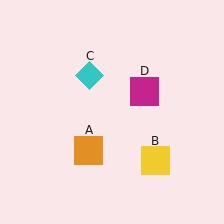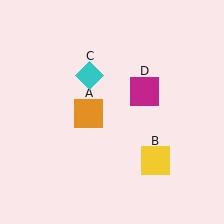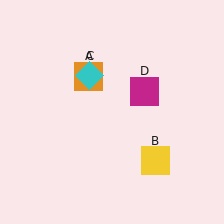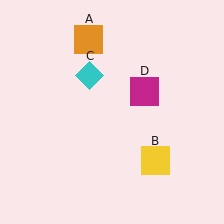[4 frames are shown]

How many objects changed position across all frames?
1 object changed position: orange square (object A).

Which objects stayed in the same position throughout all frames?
Yellow square (object B) and cyan diamond (object C) and magenta square (object D) remained stationary.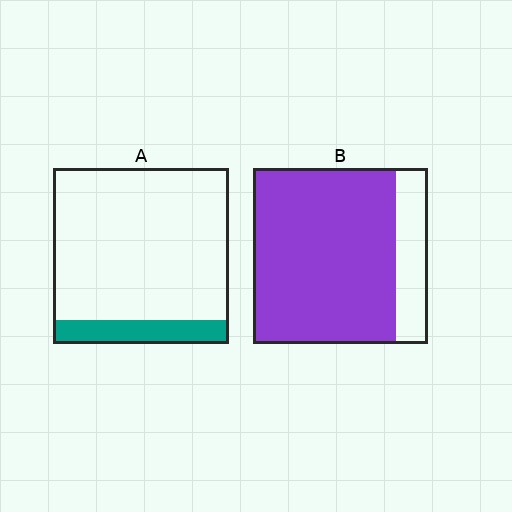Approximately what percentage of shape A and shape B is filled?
A is approximately 15% and B is approximately 80%.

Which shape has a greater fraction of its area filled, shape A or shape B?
Shape B.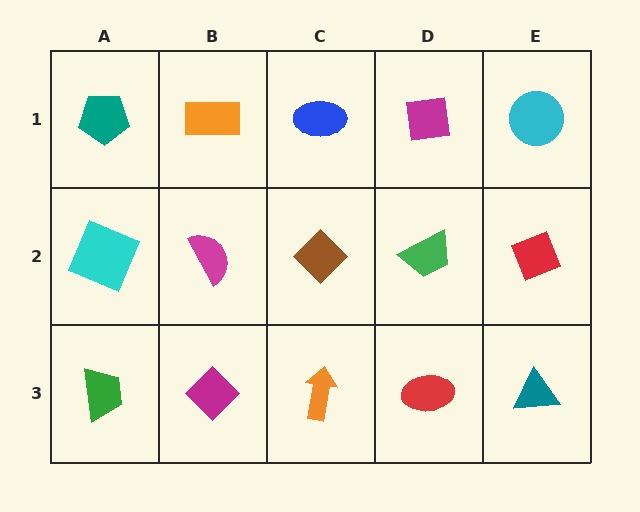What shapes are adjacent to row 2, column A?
A teal pentagon (row 1, column A), a green trapezoid (row 3, column A), a magenta semicircle (row 2, column B).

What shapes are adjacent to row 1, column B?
A magenta semicircle (row 2, column B), a teal pentagon (row 1, column A), a blue ellipse (row 1, column C).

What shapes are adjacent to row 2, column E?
A cyan circle (row 1, column E), a teal triangle (row 3, column E), a green trapezoid (row 2, column D).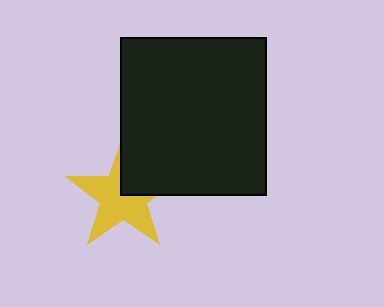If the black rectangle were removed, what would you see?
You would see the complete yellow star.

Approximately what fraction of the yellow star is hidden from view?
Roughly 33% of the yellow star is hidden behind the black rectangle.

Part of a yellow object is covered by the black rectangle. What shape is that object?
It is a star.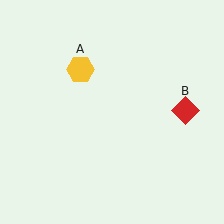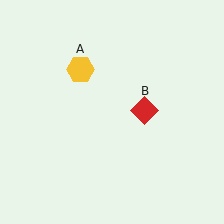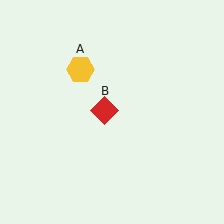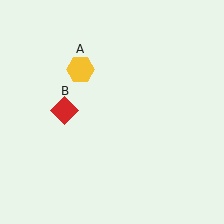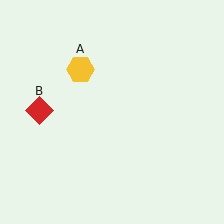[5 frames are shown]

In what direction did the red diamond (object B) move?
The red diamond (object B) moved left.